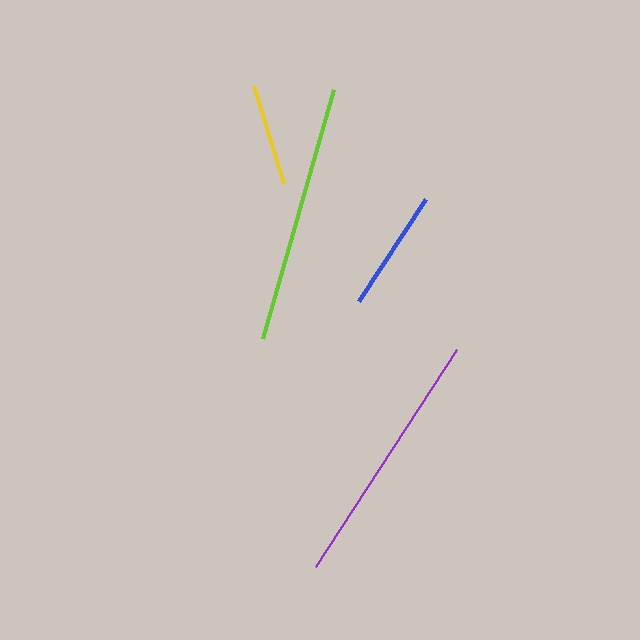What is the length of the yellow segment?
The yellow segment is approximately 103 pixels long.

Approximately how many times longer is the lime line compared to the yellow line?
The lime line is approximately 2.5 times the length of the yellow line.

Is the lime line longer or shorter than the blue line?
The lime line is longer than the blue line.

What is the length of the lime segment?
The lime segment is approximately 260 pixels long.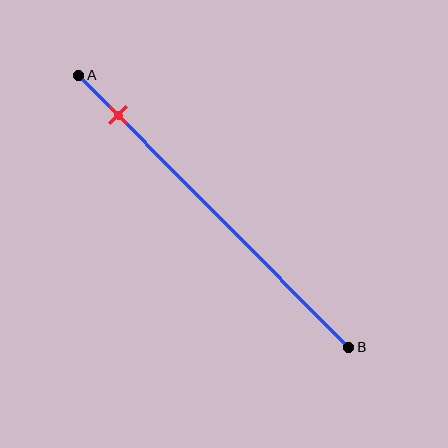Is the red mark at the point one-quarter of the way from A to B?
No, the mark is at about 15% from A, not at the 25% one-quarter point.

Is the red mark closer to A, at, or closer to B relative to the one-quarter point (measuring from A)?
The red mark is closer to point A than the one-quarter point of segment AB.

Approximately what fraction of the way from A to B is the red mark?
The red mark is approximately 15% of the way from A to B.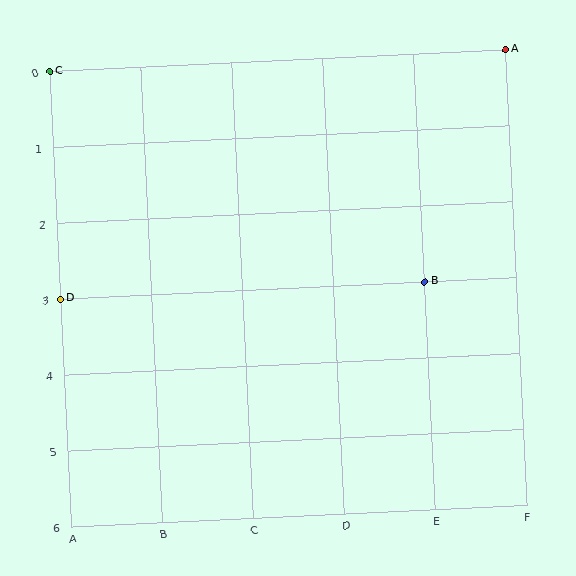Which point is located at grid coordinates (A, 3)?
Point D is at (A, 3).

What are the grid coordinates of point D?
Point D is at grid coordinates (A, 3).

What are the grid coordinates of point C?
Point C is at grid coordinates (A, 0).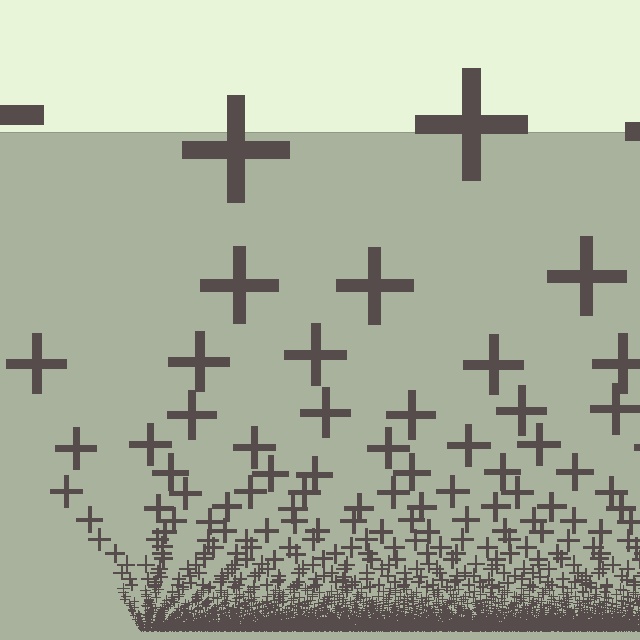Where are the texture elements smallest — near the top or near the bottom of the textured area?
Near the bottom.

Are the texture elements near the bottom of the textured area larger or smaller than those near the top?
Smaller. The gradient is inverted — elements near the bottom are smaller and denser.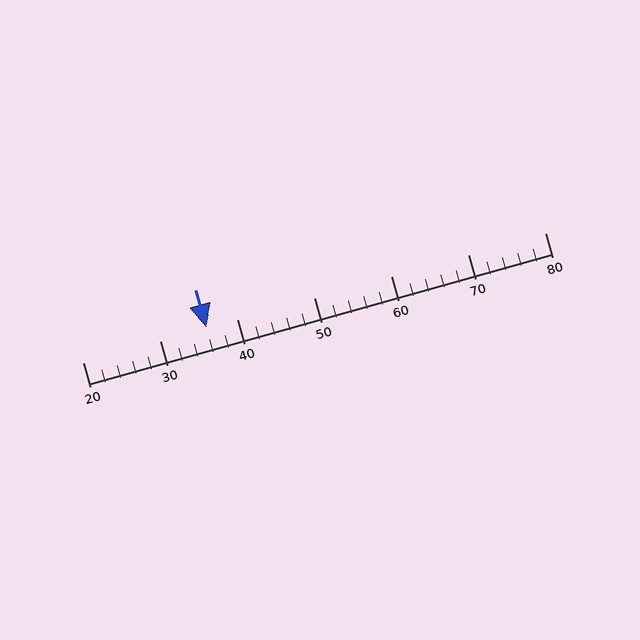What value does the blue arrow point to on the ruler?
The blue arrow points to approximately 36.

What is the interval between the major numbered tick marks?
The major tick marks are spaced 10 units apart.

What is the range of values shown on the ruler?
The ruler shows values from 20 to 80.